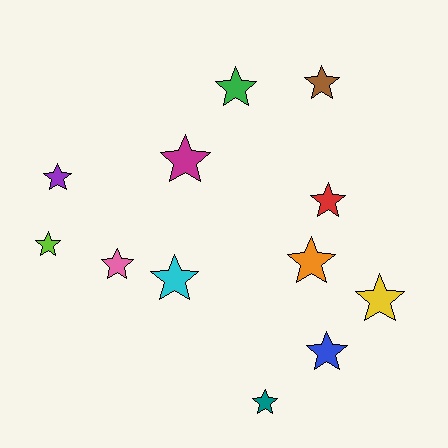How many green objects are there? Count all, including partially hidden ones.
There is 1 green object.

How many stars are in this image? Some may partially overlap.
There are 12 stars.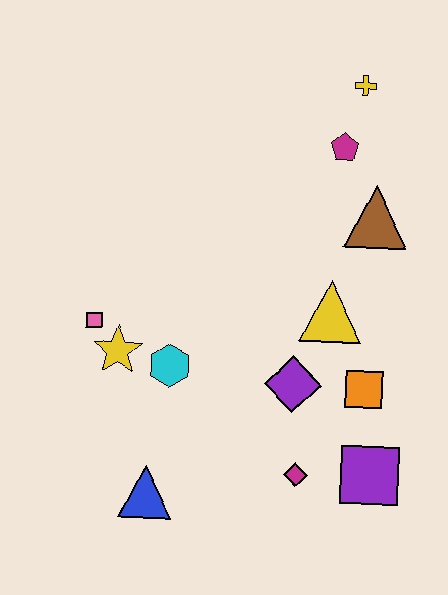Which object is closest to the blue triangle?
The cyan hexagon is closest to the blue triangle.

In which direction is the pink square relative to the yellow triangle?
The pink square is to the left of the yellow triangle.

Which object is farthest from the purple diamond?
The yellow cross is farthest from the purple diamond.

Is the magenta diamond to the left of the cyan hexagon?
No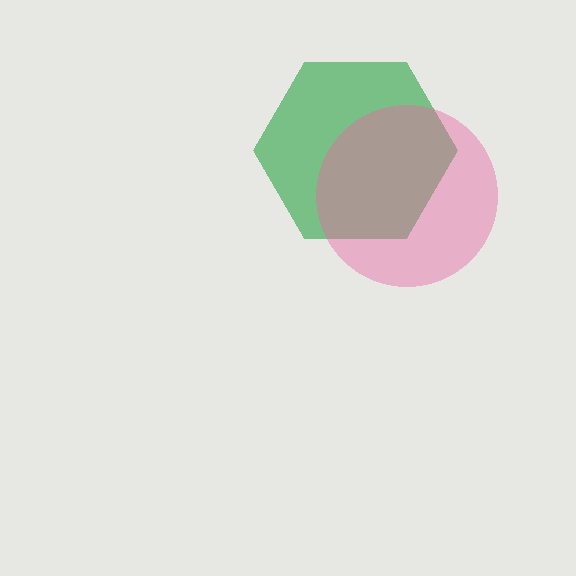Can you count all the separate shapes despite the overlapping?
Yes, there are 2 separate shapes.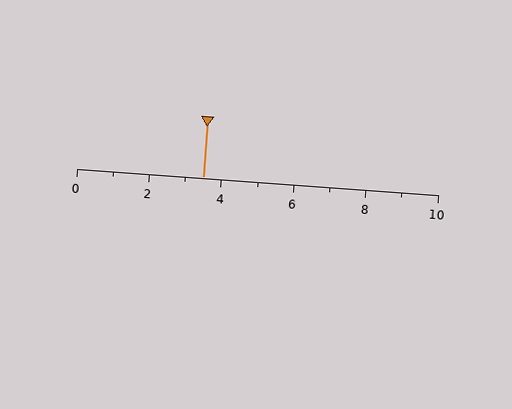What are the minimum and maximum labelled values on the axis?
The axis runs from 0 to 10.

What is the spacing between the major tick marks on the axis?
The major ticks are spaced 2 apart.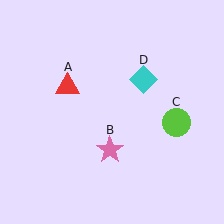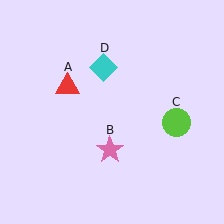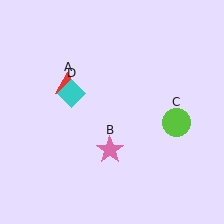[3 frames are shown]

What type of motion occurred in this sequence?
The cyan diamond (object D) rotated counterclockwise around the center of the scene.